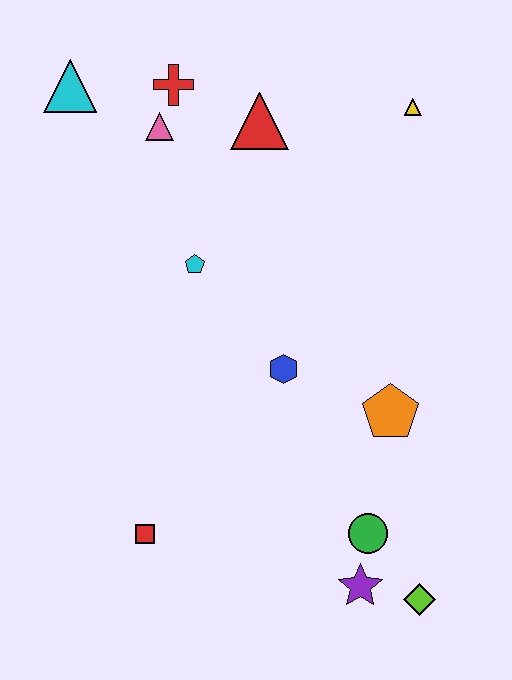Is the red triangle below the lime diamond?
No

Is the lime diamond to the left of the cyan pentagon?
No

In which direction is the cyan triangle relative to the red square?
The cyan triangle is above the red square.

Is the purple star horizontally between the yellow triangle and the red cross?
Yes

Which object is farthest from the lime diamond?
The cyan triangle is farthest from the lime diamond.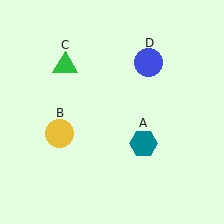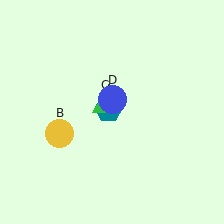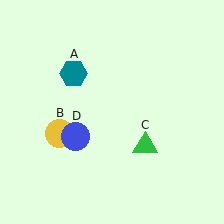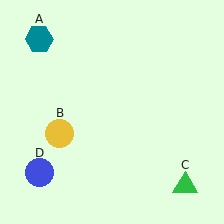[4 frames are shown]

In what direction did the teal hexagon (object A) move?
The teal hexagon (object A) moved up and to the left.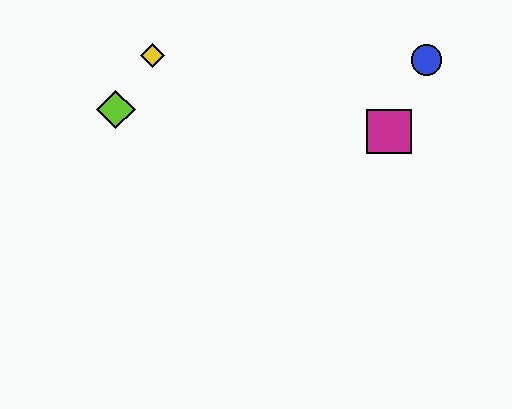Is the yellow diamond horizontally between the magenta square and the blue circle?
No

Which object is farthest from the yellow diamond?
The blue circle is farthest from the yellow diamond.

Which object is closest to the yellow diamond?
The lime diamond is closest to the yellow diamond.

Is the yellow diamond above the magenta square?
Yes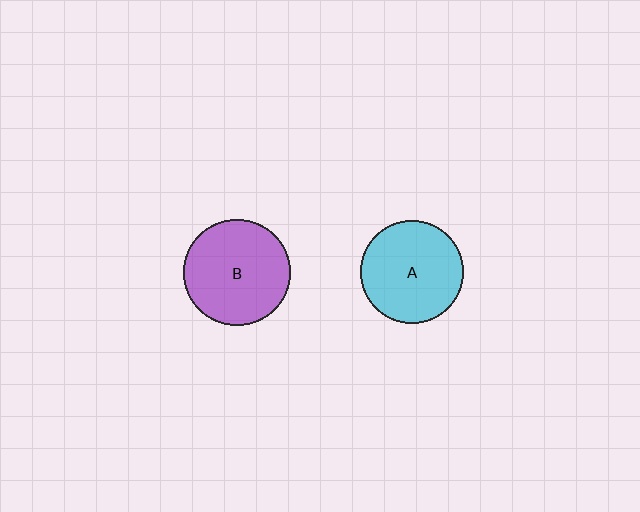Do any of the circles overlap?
No, none of the circles overlap.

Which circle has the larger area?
Circle B (purple).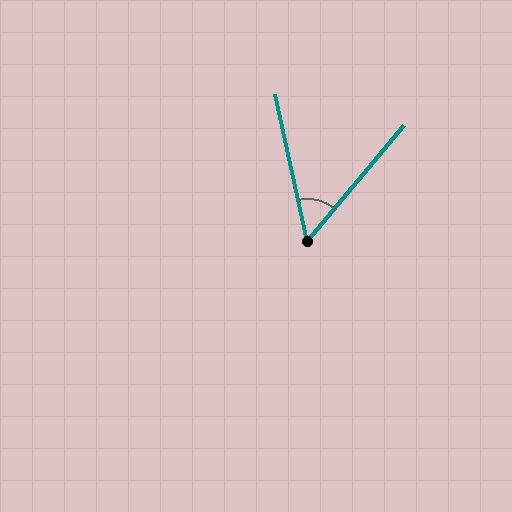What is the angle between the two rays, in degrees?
Approximately 52 degrees.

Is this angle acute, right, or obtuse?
It is acute.